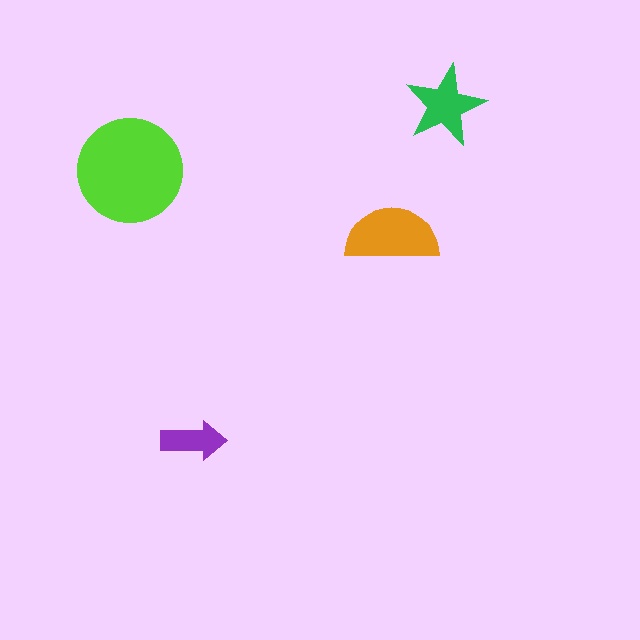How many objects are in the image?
There are 4 objects in the image.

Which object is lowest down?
The purple arrow is bottommost.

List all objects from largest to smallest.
The lime circle, the orange semicircle, the green star, the purple arrow.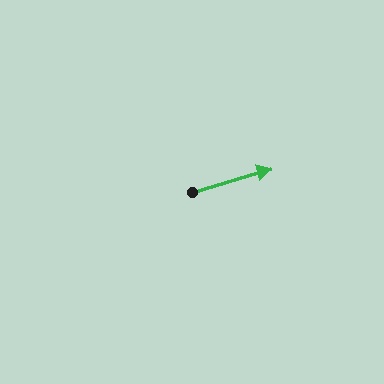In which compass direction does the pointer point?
East.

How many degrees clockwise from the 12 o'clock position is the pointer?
Approximately 74 degrees.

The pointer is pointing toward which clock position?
Roughly 2 o'clock.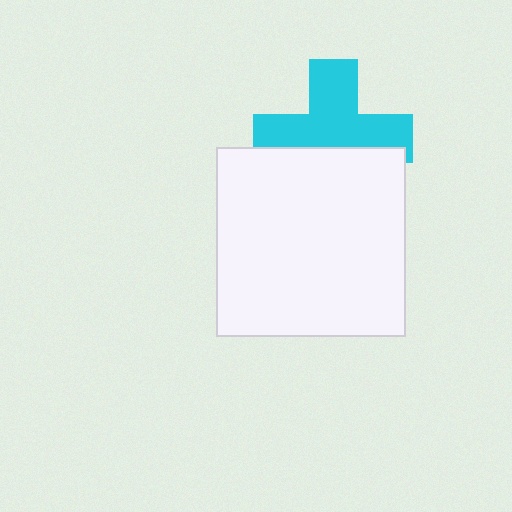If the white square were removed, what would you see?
You would see the complete cyan cross.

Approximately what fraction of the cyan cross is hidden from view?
Roughly 39% of the cyan cross is hidden behind the white square.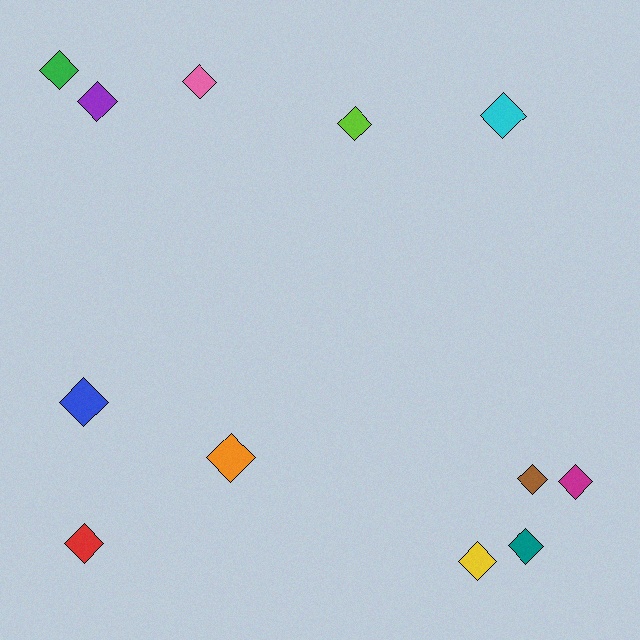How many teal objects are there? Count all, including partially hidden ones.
There is 1 teal object.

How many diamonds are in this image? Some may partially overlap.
There are 12 diamonds.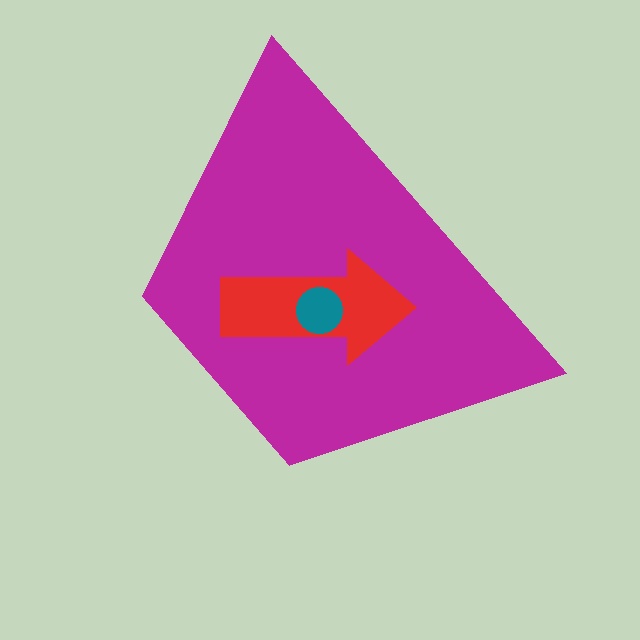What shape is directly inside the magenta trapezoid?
The red arrow.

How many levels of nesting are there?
3.